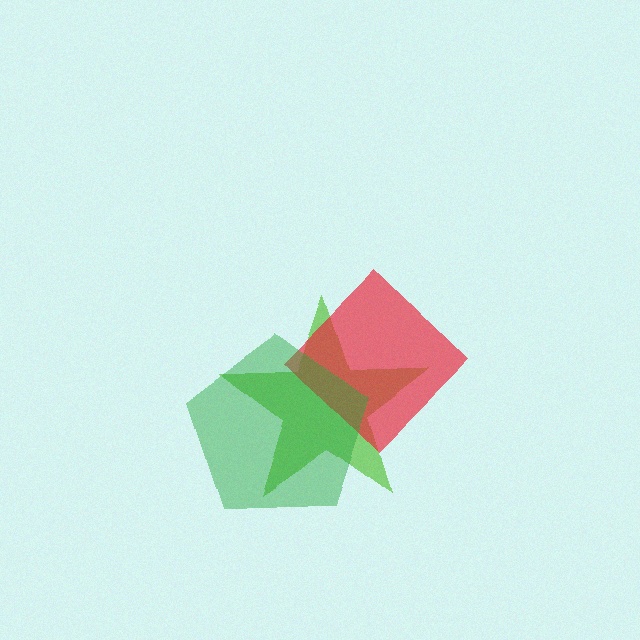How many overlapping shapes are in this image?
There are 3 overlapping shapes in the image.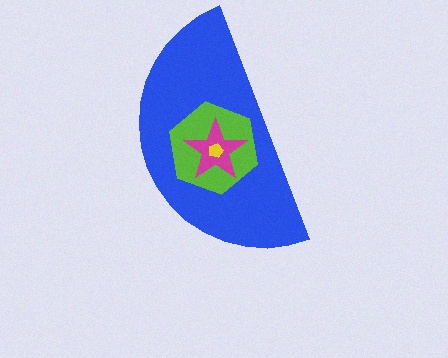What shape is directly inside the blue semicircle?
The lime hexagon.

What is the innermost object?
The yellow pentagon.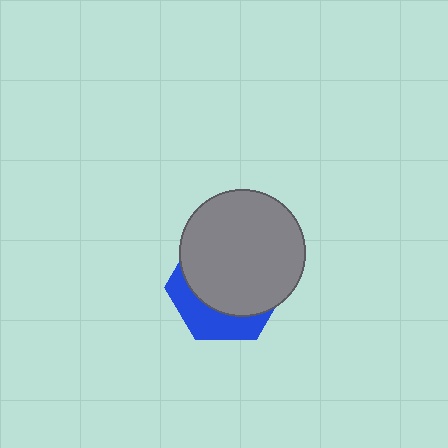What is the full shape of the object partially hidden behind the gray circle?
The partially hidden object is a blue hexagon.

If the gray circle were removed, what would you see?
You would see the complete blue hexagon.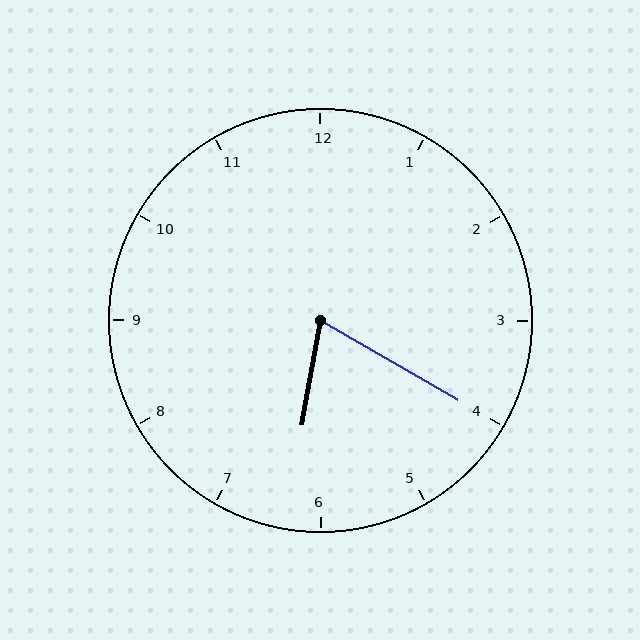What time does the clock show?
6:20.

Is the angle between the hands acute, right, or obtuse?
It is acute.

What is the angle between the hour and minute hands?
Approximately 70 degrees.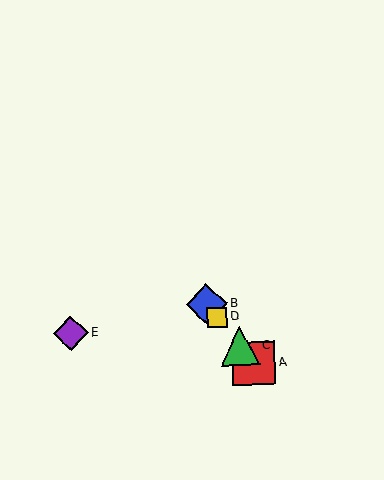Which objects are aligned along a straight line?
Objects A, B, C, D are aligned along a straight line.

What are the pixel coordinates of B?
Object B is at (207, 304).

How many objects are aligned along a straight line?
4 objects (A, B, C, D) are aligned along a straight line.